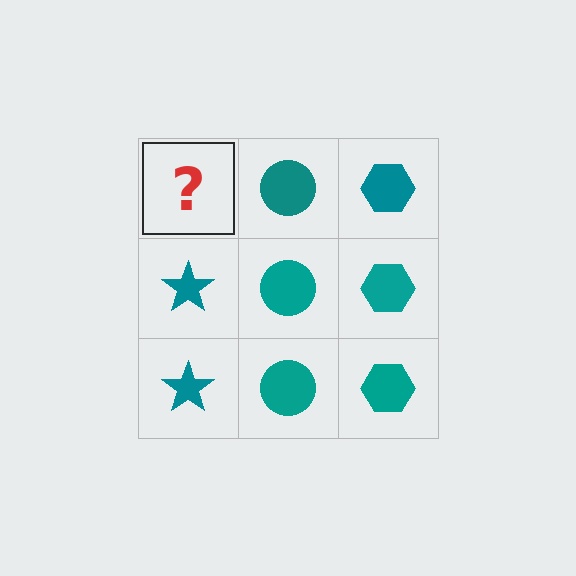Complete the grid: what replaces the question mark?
The question mark should be replaced with a teal star.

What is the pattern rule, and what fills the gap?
The rule is that each column has a consistent shape. The gap should be filled with a teal star.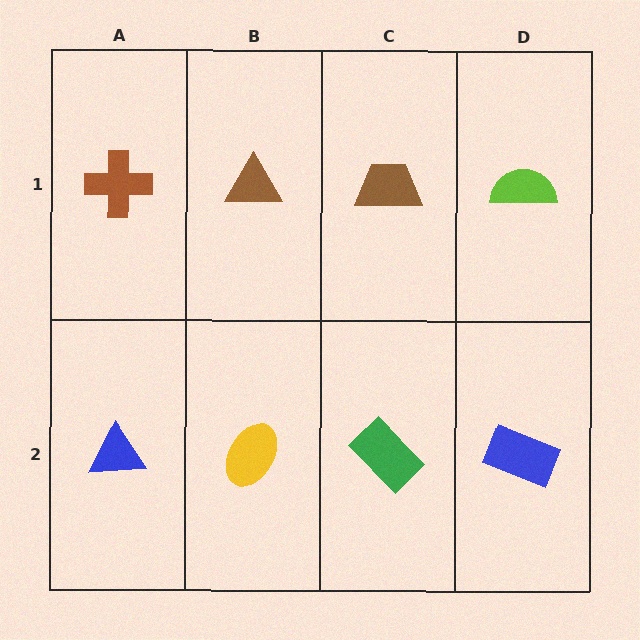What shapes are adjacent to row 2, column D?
A lime semicircle (row 1, column D), a green rectangle (row 2, column C).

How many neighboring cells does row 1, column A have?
2.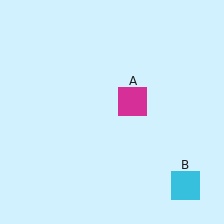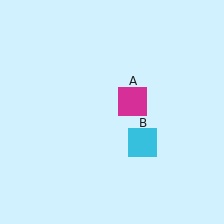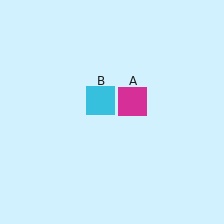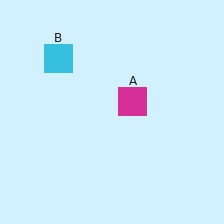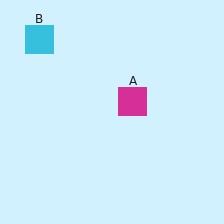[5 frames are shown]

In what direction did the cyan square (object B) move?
The cyan square (object B) moved up and to the left.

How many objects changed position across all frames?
1 object changed position: cyan square (object B).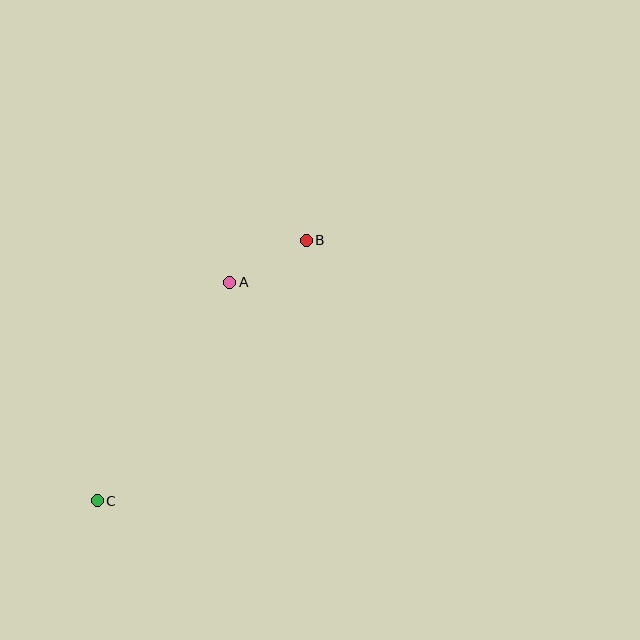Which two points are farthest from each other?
Points B and C are farthest from each other.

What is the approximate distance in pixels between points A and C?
The distance between A and C is approximately 255 pixels.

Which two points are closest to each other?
Points A and B are closest to each other.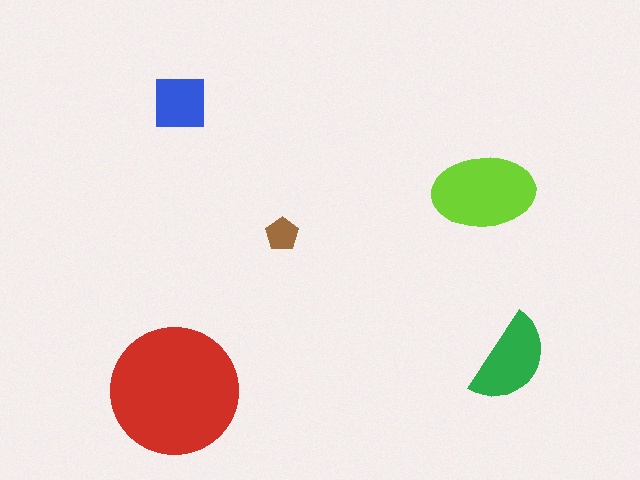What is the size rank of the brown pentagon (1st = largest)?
5th.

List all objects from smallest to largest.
The brown pentagon, the blue square, the green semicircle, the lime ellipse, the red circle.